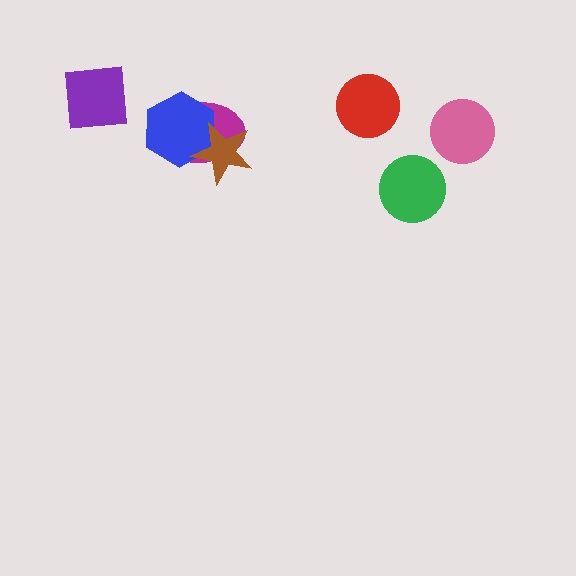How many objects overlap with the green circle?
0 objects overlap with the green circle.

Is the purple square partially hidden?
No, no other shape covers it.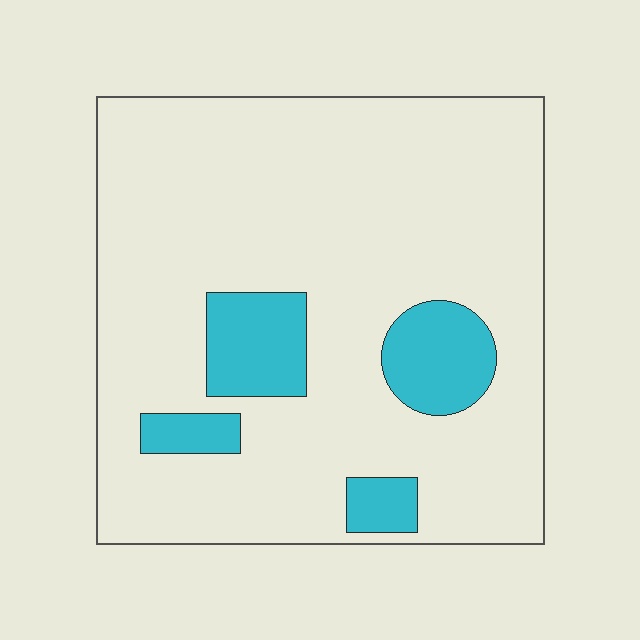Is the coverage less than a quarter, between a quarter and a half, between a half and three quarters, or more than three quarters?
Less than a quarter.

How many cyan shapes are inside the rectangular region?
4.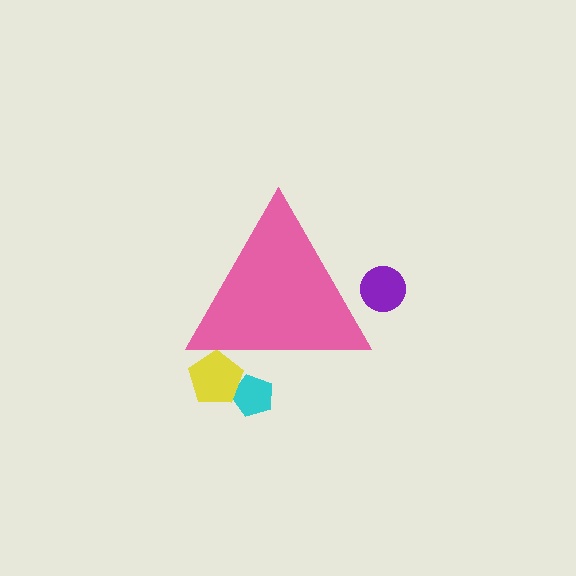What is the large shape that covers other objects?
A pink triangle.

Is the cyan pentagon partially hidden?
Yes, the cyan pentagon is partially hidden behind the pink triangle.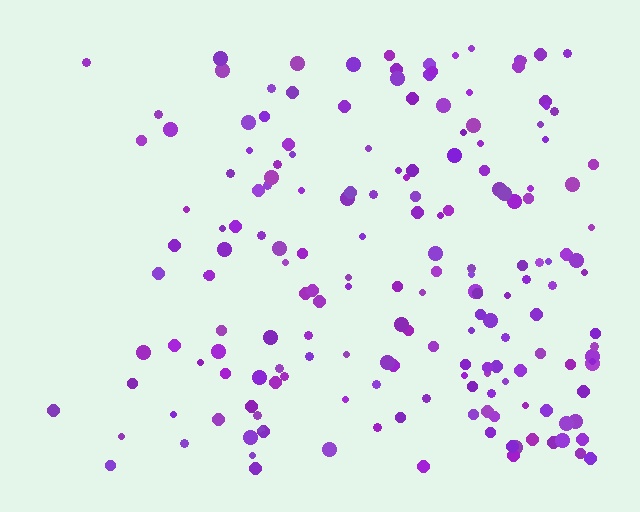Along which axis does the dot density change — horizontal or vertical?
Horizontal.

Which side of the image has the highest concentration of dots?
The right.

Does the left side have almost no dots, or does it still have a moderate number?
Still a moderate number, just noticeably fewer than the right.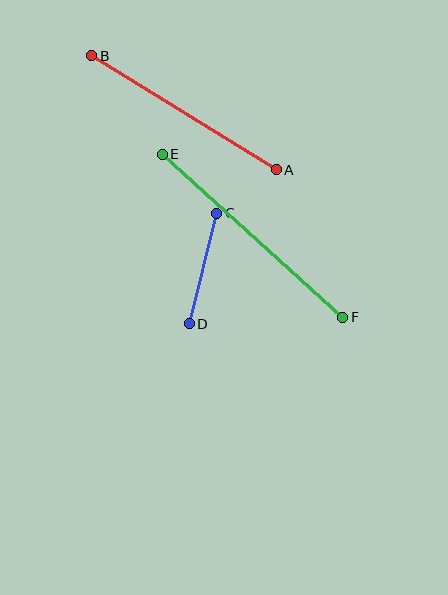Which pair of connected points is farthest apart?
Points E and F are farthest apart.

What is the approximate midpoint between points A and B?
The midpoint is at approximately (184, 113) pixels.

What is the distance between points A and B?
The distance is approximately 217 pixels.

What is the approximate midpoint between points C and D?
The midpoint is at approximately (203, 268) pixels.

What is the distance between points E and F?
The distance is approximately 243 pixels.